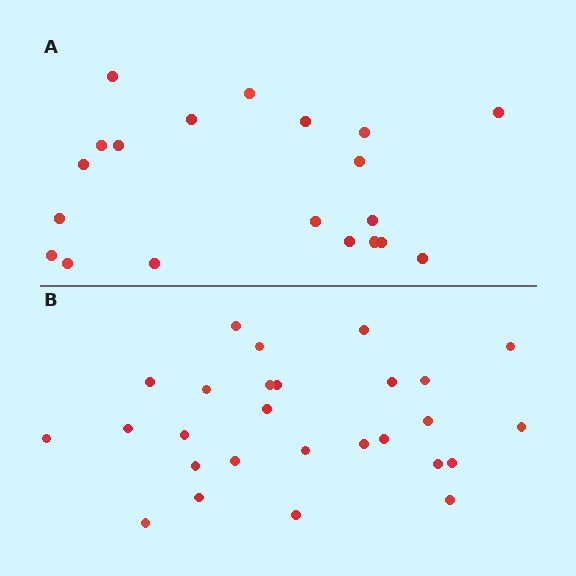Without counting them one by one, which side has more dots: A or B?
Region B (the bottom region) has more dots.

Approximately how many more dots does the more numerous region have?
Region B has roughly 8 or so more dots than region A.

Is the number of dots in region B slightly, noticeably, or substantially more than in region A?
Region B has noticeably more, but not dramatically so. The ratio is roughly 1.4 to 1.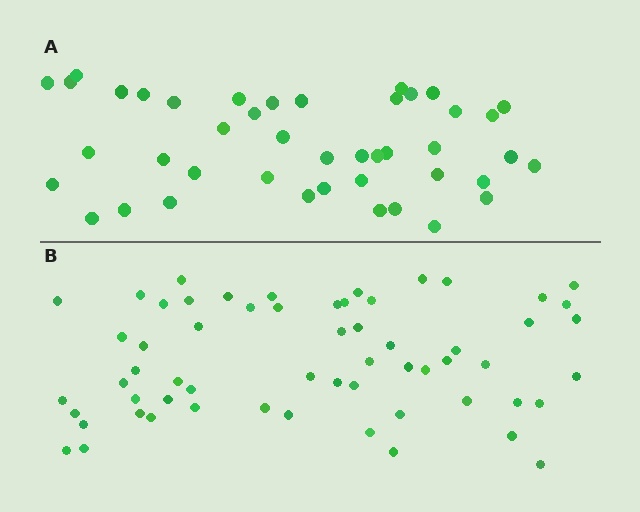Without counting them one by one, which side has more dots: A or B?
Region B (the bottom region) has more dots.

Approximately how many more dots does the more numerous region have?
Region B has approximately 15 more dots than region A.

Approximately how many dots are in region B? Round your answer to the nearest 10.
About 60 dots.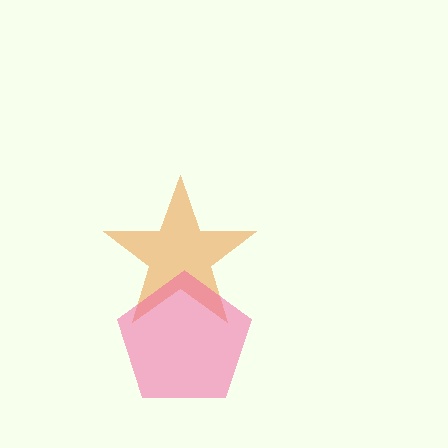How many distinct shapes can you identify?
There are 2 distinct shapes: an orange star, a pink pentagon.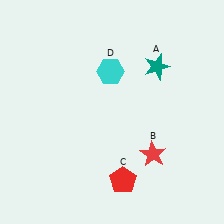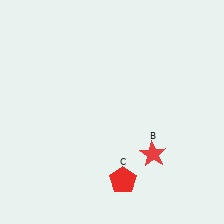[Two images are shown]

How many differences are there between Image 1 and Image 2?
There are 2 differences between the two images.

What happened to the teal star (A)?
The teal star (A) was removed in Image 2. It was in the top-right area of Image 1.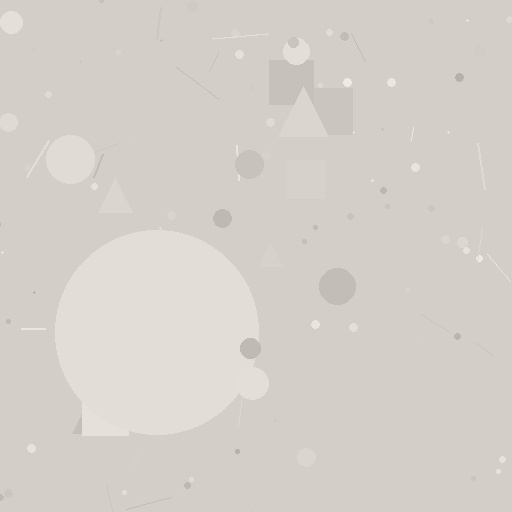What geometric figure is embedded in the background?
A circle is embedded in the background.